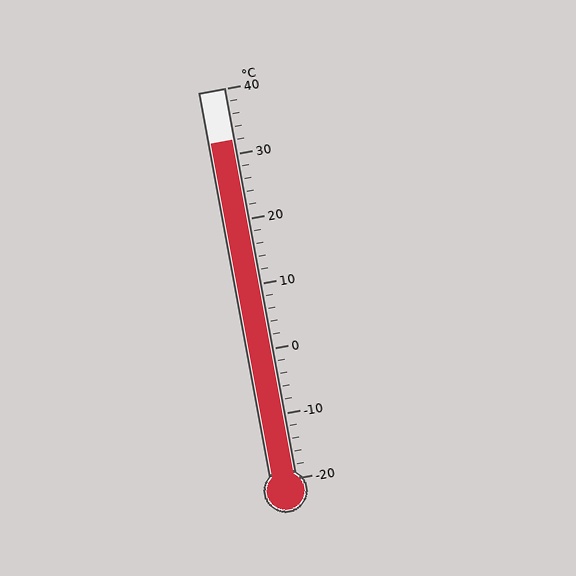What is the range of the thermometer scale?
The thermometer scale ranges from -20°C to 40°C.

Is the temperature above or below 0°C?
The temperature is above 0°C.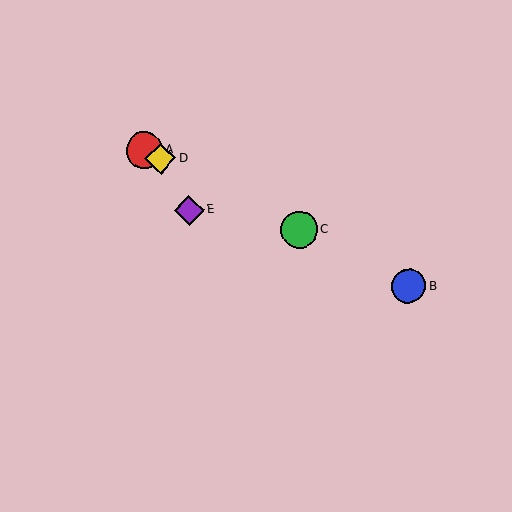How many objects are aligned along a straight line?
4 objects (A, B, C, D) are aligned along a straight line.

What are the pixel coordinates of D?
Object D is at (160, 159).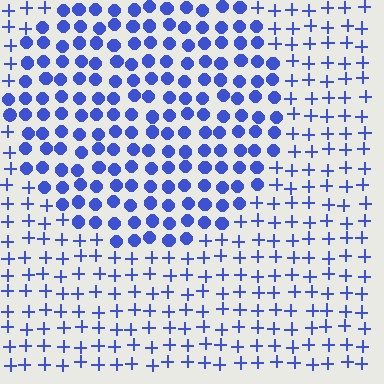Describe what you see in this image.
The image is filled with small blue elements arranged in a uniform grid. A circle-shaped region contains circles, while the surrounding area contains plus signs. The boundary is defined purely by the change in element shape.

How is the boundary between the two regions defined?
The boundary is defined by a change in element shape: circles inside vs. plus signs outside. All elements share the same color and spacing.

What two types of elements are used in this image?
The image uses circles inside the circle region and plus signs outside it.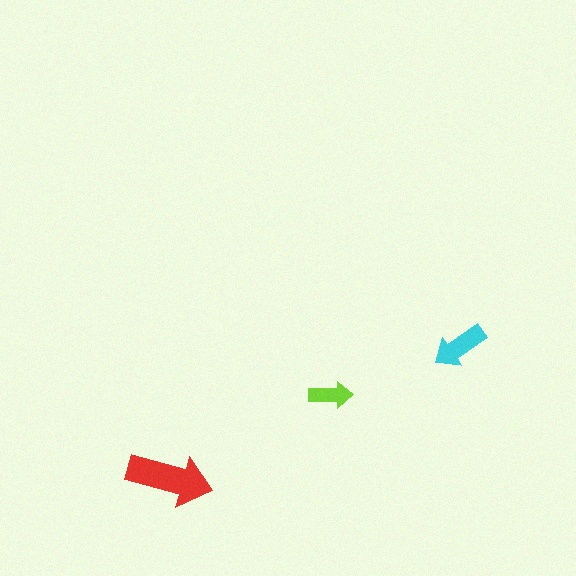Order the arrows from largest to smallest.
the red one, the cyan one, the lime one.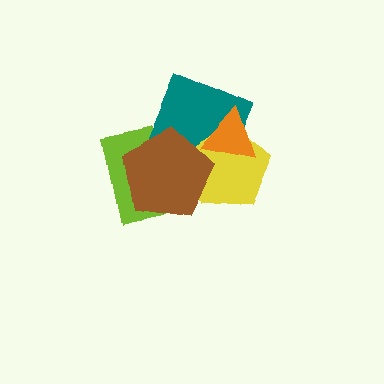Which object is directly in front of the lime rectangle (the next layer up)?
The teal square is directly in front of the lime rectangle.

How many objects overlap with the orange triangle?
2 objects overlap with the orange triangle.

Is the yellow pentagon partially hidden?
Yes, it is partially covered by another shape.